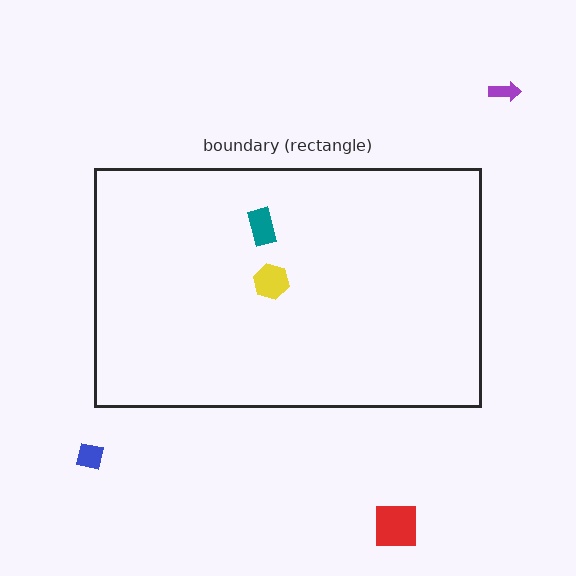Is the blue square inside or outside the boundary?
Outside.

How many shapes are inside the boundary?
2 inside, 3 outside.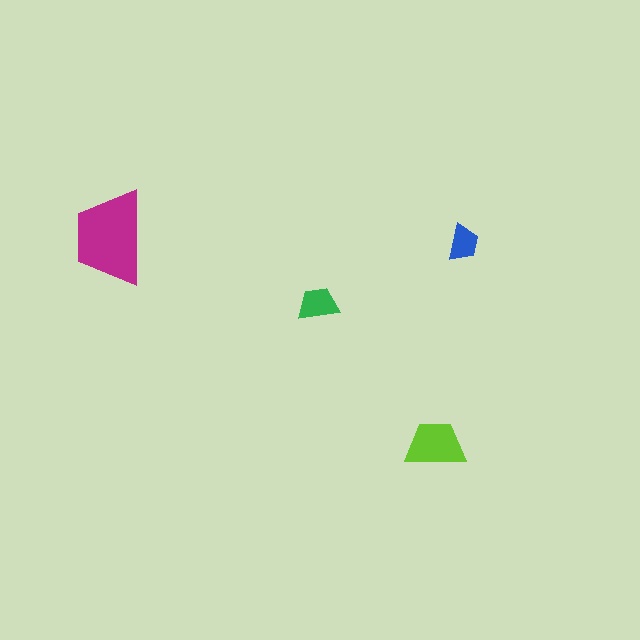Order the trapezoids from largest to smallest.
the magenta one, the lime one, the green one, the blue one.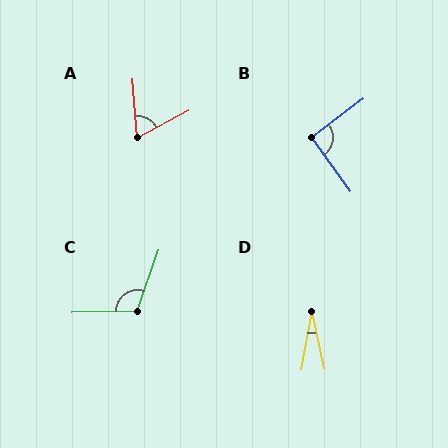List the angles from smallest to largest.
D (22°), A (66°), B (91°), C (110°).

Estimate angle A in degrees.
Approximately 66 degrees.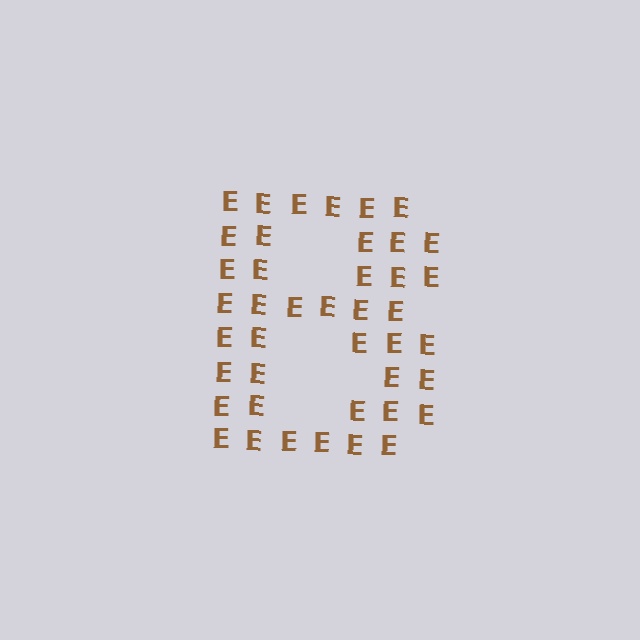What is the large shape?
The large shape is the letter B.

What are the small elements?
The small elements are letter E's.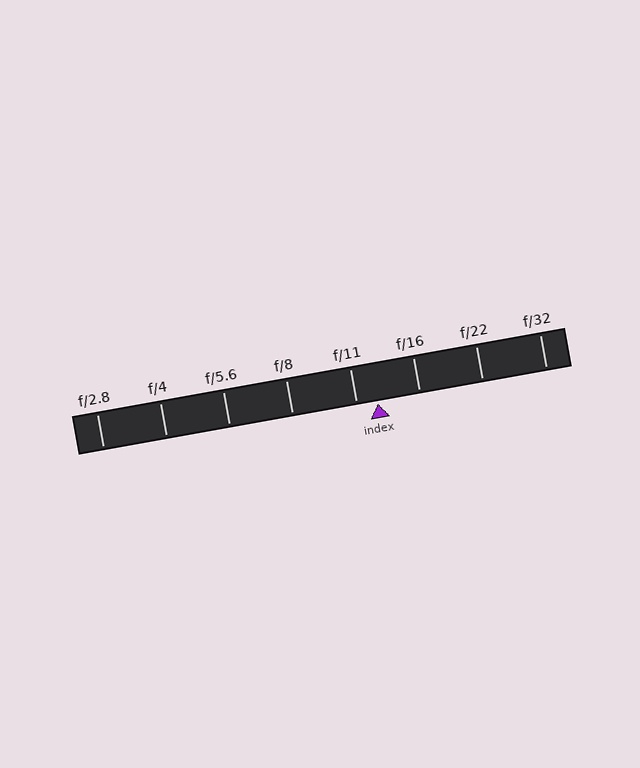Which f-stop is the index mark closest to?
The index mark is closest to f/11.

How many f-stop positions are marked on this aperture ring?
There are 8 f-stop positions marked.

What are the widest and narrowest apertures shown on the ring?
The widest aperture shown is f/2.8 and the narrowest is f/32.